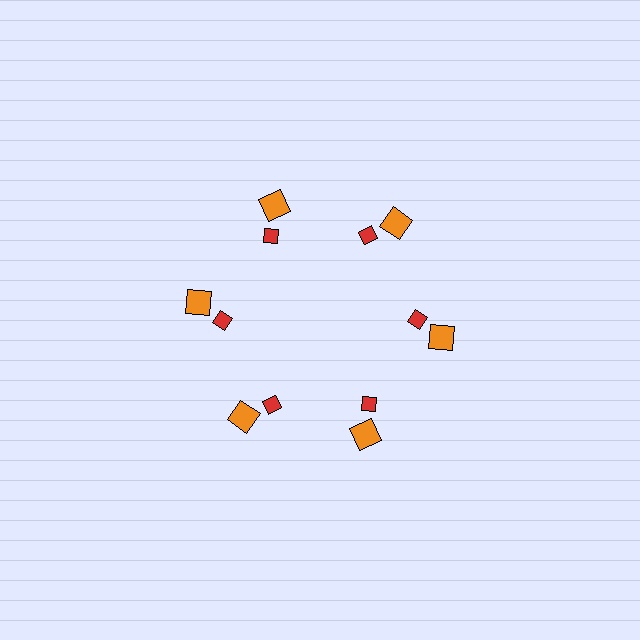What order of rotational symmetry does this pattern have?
This pattern has 6-fold rotational symmetry.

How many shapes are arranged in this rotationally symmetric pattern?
There are 12 shapes, arranged in 6 groups of 2.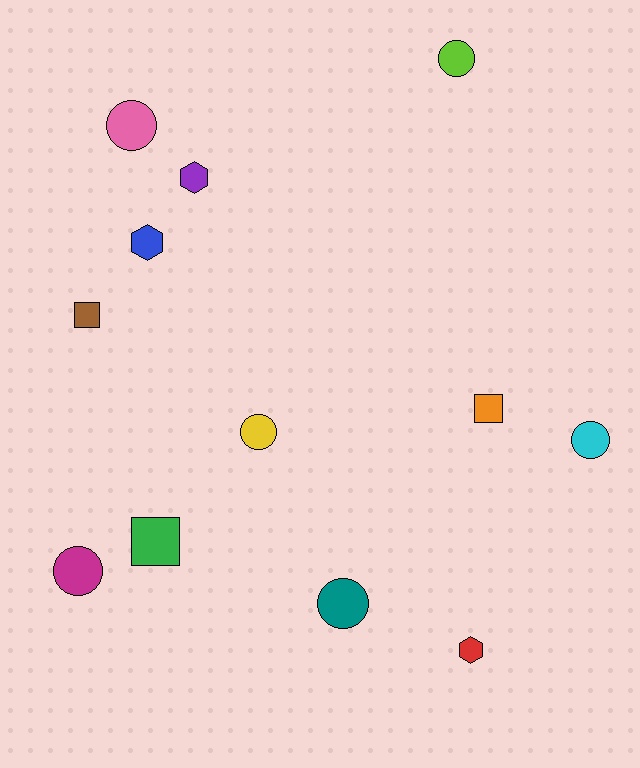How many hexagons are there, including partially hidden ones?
There are 3 hexagons.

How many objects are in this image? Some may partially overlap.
There are 12 objects.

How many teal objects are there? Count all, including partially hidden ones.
There is 1 teal object.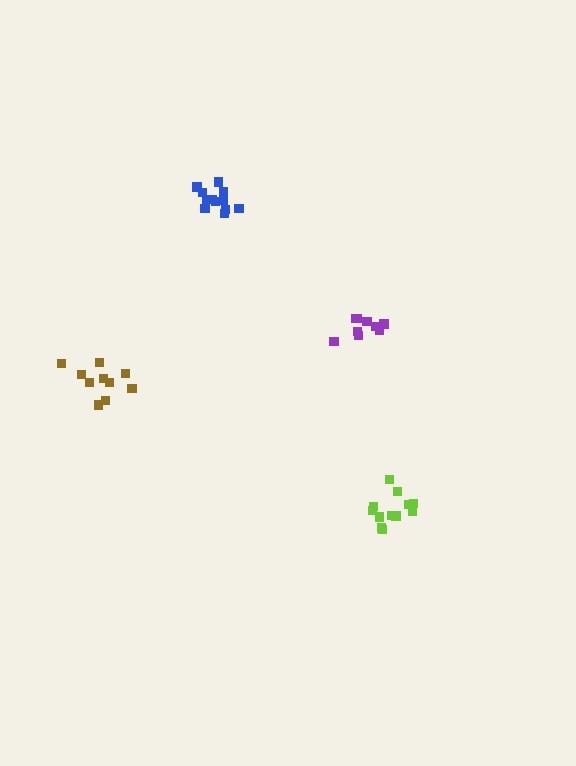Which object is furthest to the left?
The brown cluster is leftmost.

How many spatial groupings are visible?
There are 4 spatial groupings.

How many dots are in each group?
Group 1: 10 dots, Group 2: 9 dots, Group 3: 12 dots, Group 4: 12 dots (43 total).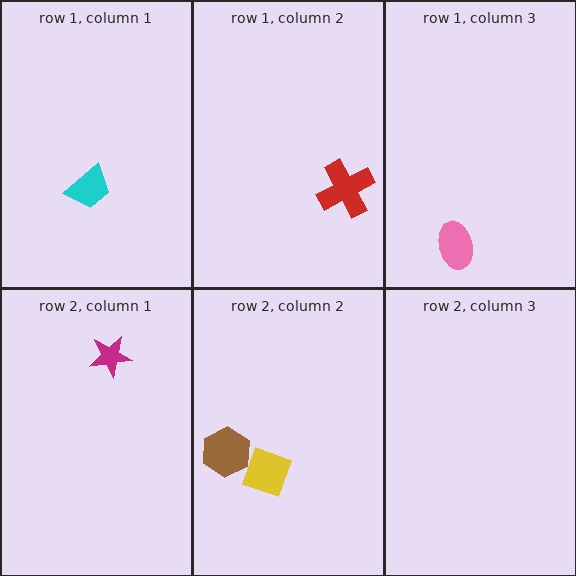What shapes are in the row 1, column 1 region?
The cyan trapezoid.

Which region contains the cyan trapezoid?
The row 1, column 1 region.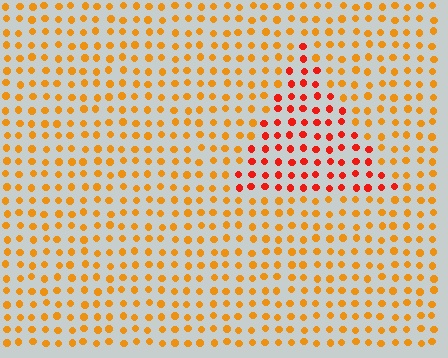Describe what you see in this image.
The image is filled with small orange elements in a uniform arrangement. A triangle-shaped region is visible where the elements are tinted to a slightly different hue, forming a subtle color boundary.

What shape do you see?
I see a triangle.